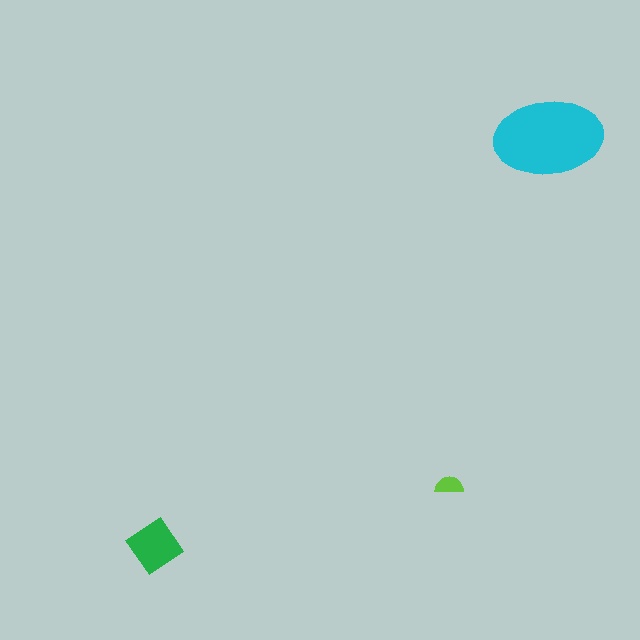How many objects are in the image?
There are 3 objects in the image.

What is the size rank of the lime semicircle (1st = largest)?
3rd.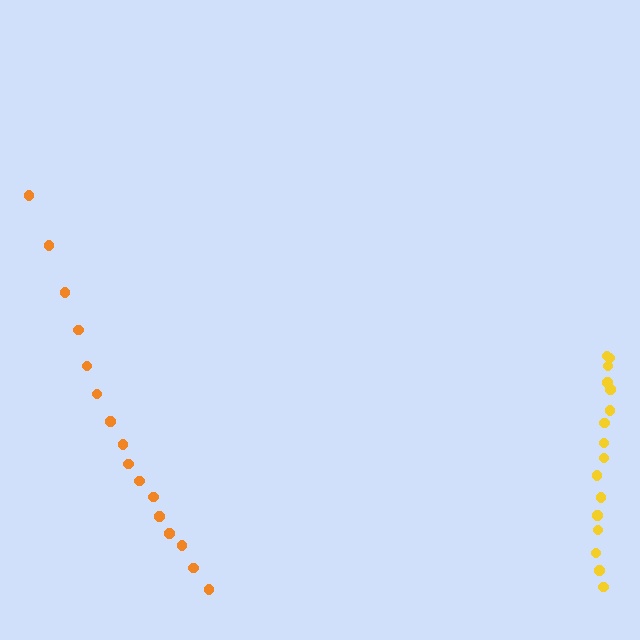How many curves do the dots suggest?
There are 2 distinct paths.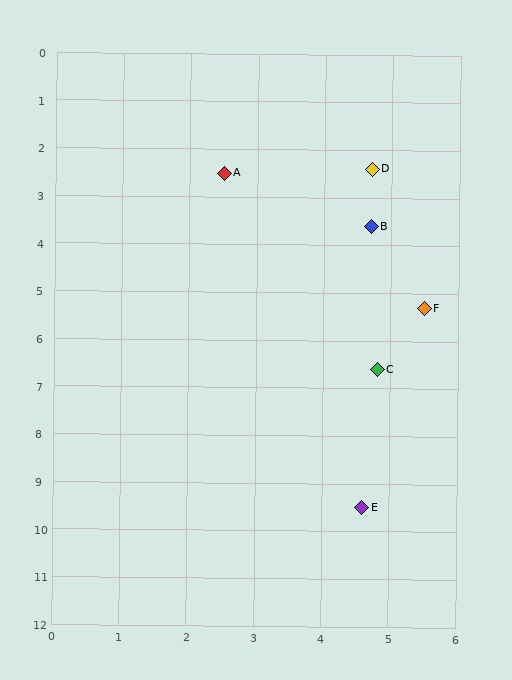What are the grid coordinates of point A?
Point A is at approximately (2.5, 2.5).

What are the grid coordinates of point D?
Point D is at approximately (4.7, 2.4).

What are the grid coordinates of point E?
Point E is at approximately (4.6, 9.5).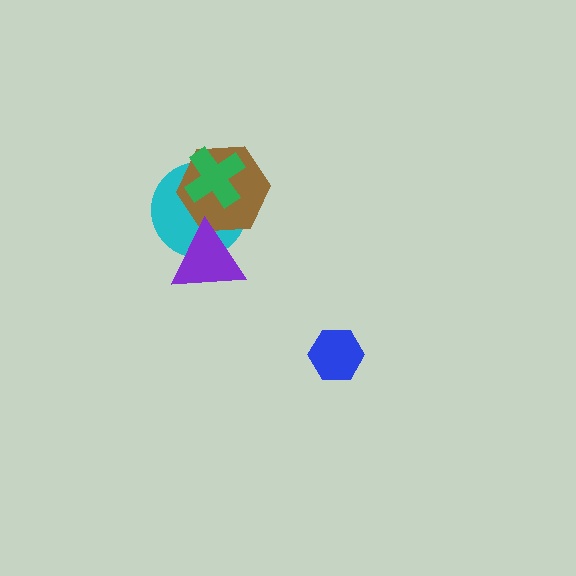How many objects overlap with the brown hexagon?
3 objects overlap with the brown hexagon.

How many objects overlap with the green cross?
2 objects overlap with the green cross.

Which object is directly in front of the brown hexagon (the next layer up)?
The purple triangle is directly in front of the brown hexagon.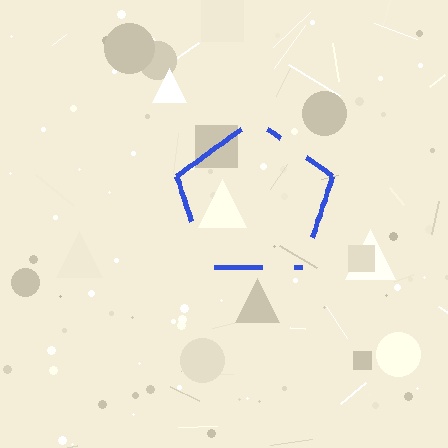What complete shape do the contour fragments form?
The contour fragments form a pentagon.